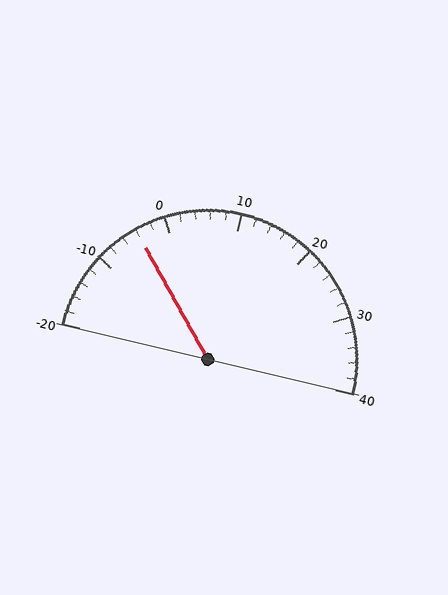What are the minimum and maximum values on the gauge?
The gauge ranges from -20 to 40.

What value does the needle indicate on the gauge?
The needle indicates approximately -4.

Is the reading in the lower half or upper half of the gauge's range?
The reading is in the lower half of the range (-20 to 40).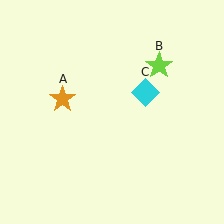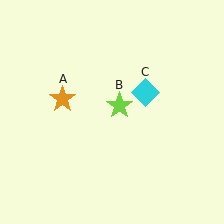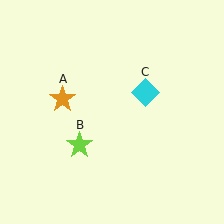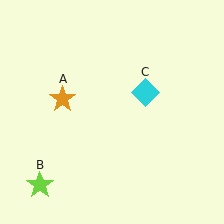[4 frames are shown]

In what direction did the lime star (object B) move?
The lime star (object B) moved down and to the left.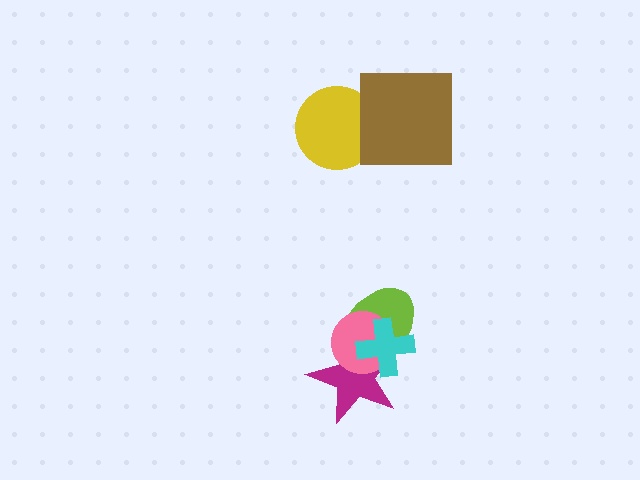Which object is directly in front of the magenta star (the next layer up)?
The pink circle is directly in front of the magenta star.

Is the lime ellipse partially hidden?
Yes, it is partially covered by another shape.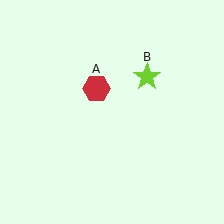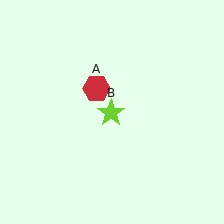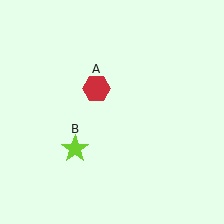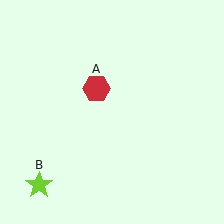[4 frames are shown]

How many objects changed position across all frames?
1 object changed position: lime star (object B).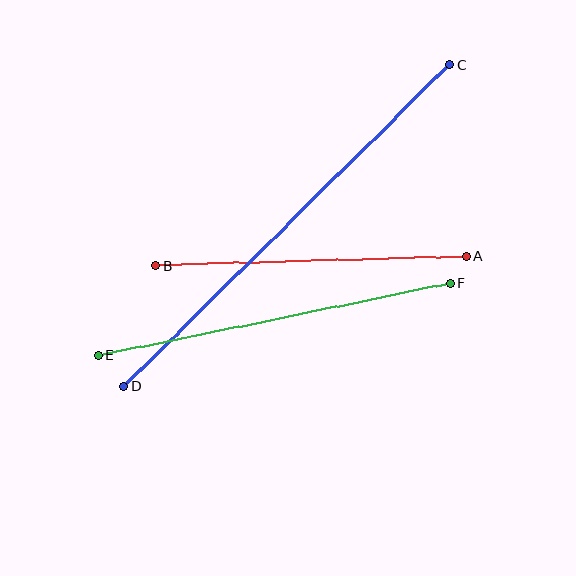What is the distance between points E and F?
The distance is approximately 359 pixels.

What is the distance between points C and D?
The distance is approximately 458 pixels.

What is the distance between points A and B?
The distance is approximately 311 pixels.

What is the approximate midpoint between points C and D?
The midpoint is at approximately (287, 226) pixels.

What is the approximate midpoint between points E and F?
The midpoint is at approximately (274, 319) pixels.